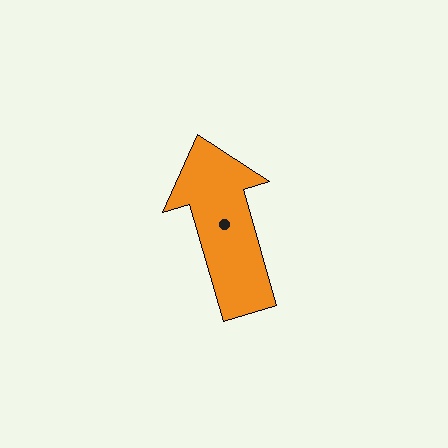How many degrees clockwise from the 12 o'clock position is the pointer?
Approximately 344 degrees.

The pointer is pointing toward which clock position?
Roughly 11 o'clock.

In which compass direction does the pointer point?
North.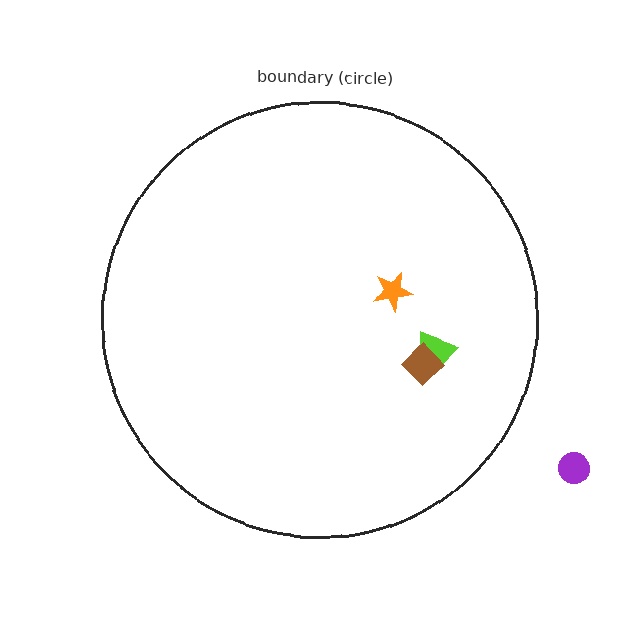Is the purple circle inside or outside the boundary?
Outside.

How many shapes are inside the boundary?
3 inside, 1 outside.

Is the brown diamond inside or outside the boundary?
Inside.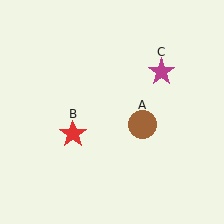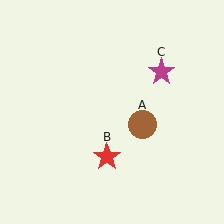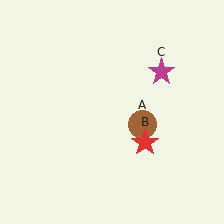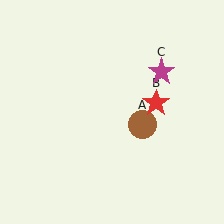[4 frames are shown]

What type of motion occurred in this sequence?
The red star (object B) rotated counterclockwise around the center of the scene.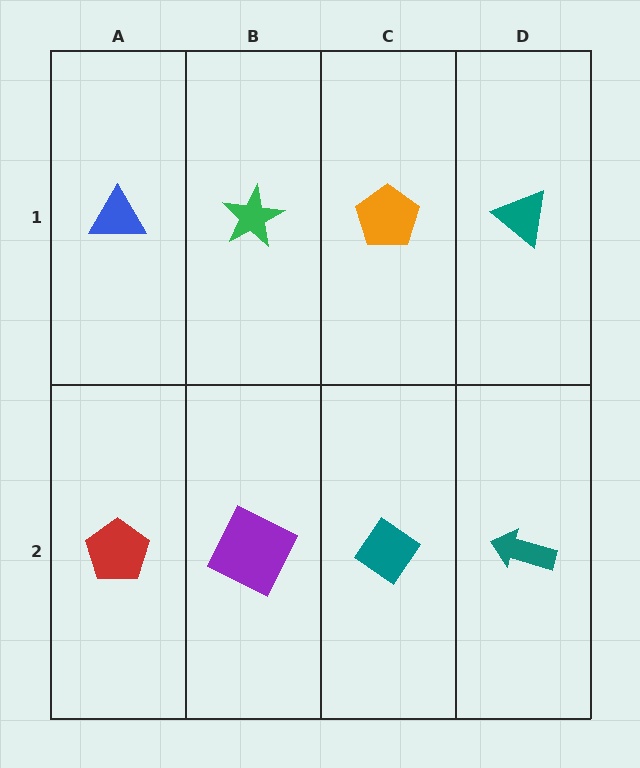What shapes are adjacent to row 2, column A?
A blue triangle (row 1, column A), a purple square (row 2, column B).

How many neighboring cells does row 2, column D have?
2.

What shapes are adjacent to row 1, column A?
A red pentagon (row 2, column A), a green star (row 1, column B).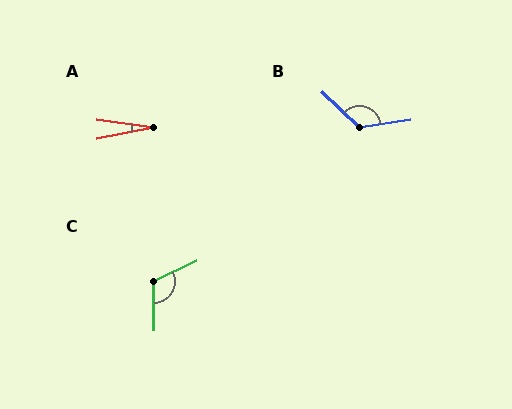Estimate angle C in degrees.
Approximately 115 degrees.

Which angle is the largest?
B, at approximately 128 degrees.